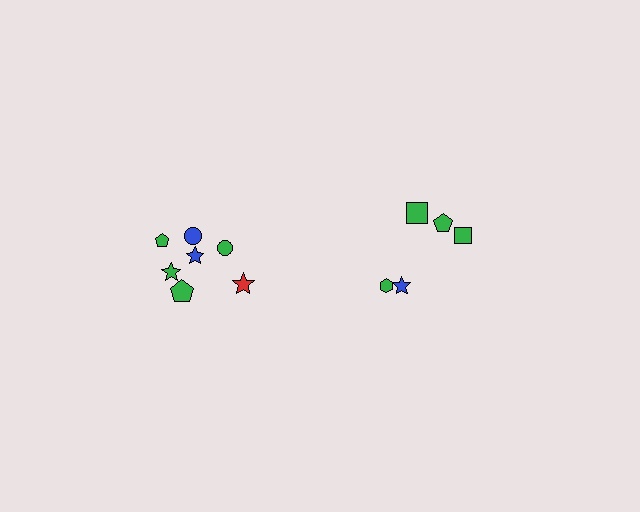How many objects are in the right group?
There are 5 objects.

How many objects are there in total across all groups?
There are 12 objects.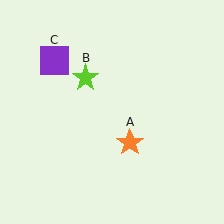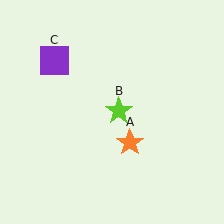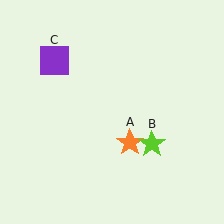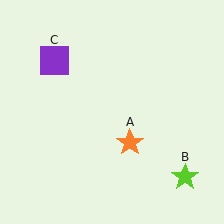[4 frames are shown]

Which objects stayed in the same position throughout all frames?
Orange star (object A) and purple square (object C) remained stationary.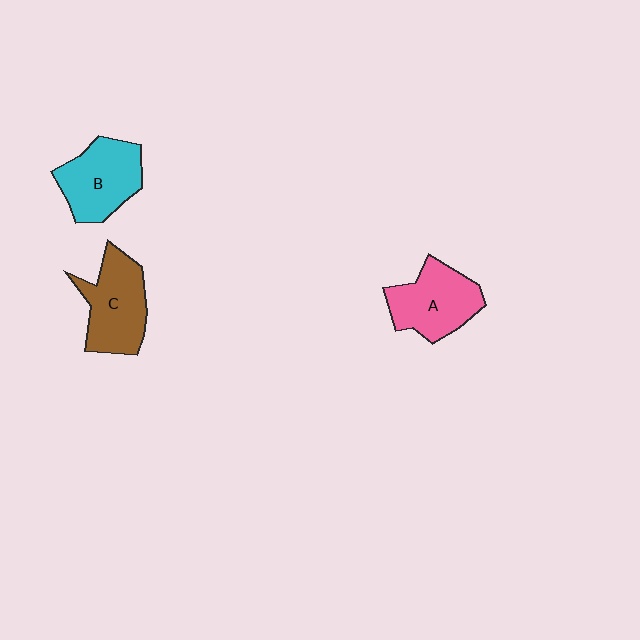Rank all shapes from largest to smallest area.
From largest to smallest: C (brown), B (cyan), A (pink).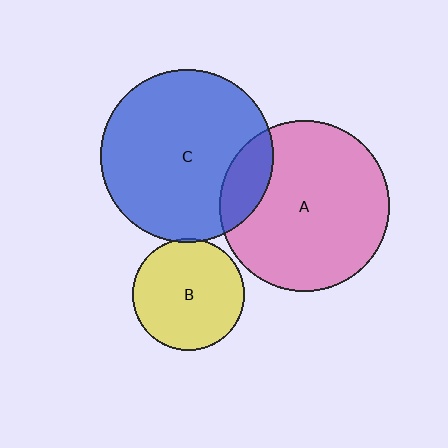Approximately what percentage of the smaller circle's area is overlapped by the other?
Approximately 15%.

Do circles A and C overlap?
Yes.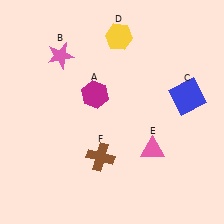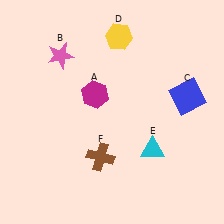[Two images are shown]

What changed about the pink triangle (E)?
In Image 1, E is pink. In Image 2, it changed to cyan.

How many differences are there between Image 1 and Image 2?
There is 1 difference between the two images.